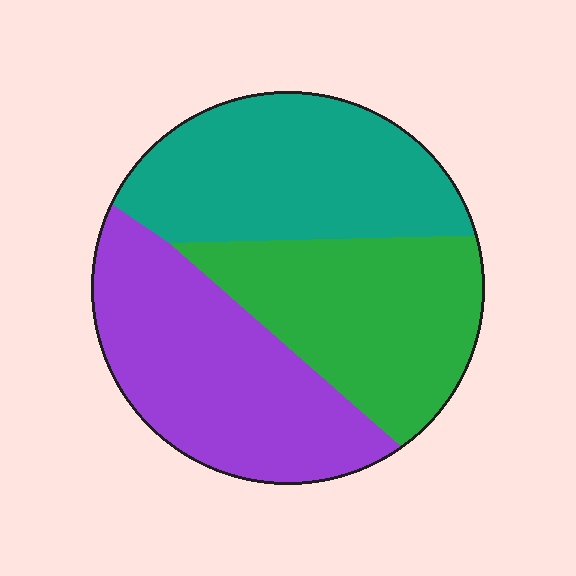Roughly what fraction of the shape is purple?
Purple covers around 35% of the shape.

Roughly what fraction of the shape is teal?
Teal takes up between a quarter and a half of the shape.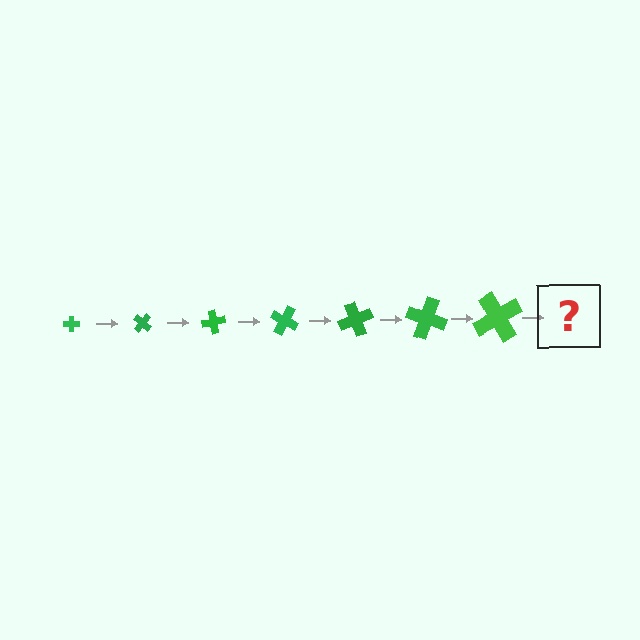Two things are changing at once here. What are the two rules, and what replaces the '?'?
The two rules are that the cross grows larger each step and it rotates 40 degrees each step. The '?' should be a cross, larger than the previous one and rotated 280 degrees from the start.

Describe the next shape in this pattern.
It should be a cross, larger than the previous one and rotated 280 degrees from the start.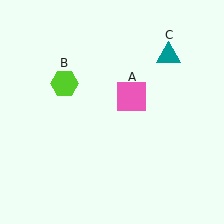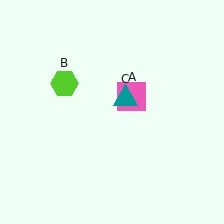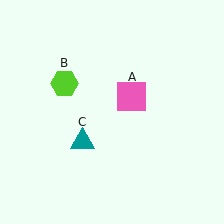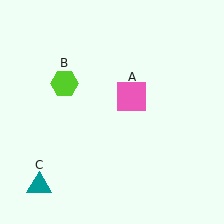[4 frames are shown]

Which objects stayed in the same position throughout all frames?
Pink square (object A) and lime hexagon (object B) remained stationary.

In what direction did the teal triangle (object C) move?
The teal triangle (object C) moved down and to the left.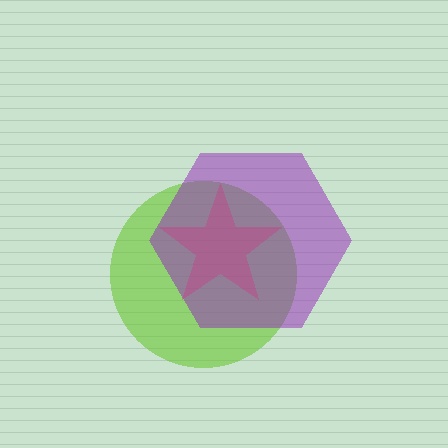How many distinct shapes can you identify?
There are 3 distinct shapes: a lime circle, a purple hexagon, a magenta star.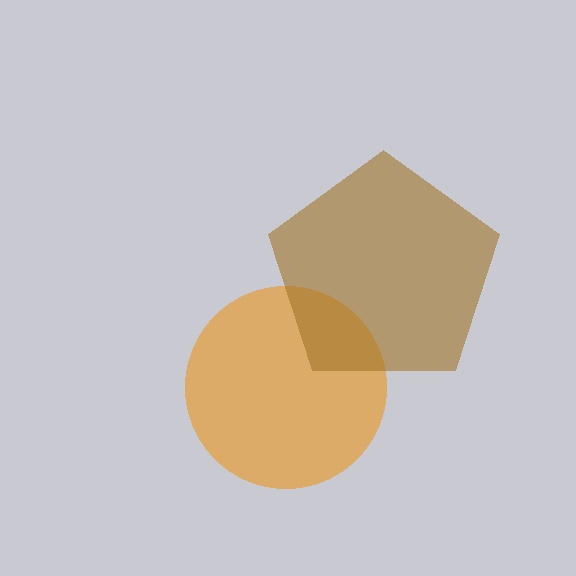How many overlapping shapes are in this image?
There are 2 overlapping shapes in the image.